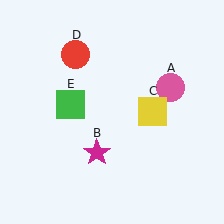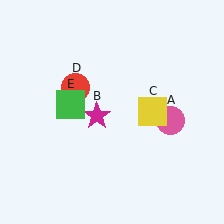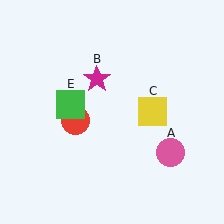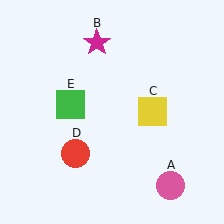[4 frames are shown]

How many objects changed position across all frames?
3 objects changed position: pink circle (object A), magenta star (object B), red circle (object D).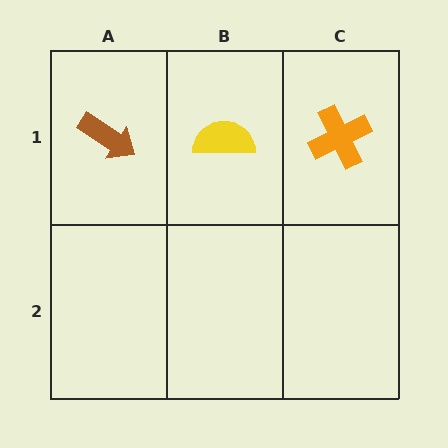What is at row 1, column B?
A yellow semicircle.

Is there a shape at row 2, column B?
No, that cell is empty.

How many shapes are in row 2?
0 shapes.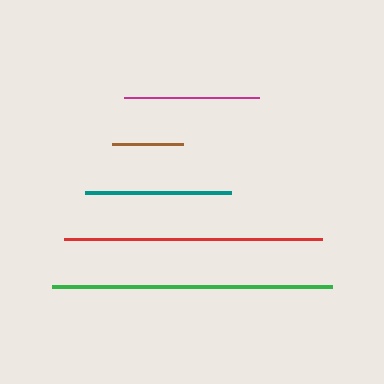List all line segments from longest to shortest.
From longest to shortest: green, red, teal, magenta, brown.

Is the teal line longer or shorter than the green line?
The green line is longer than the teal line.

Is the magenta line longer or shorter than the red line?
The red line is longer than the magenta line.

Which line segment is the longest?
The green line is the longest at approximately 280 pixels.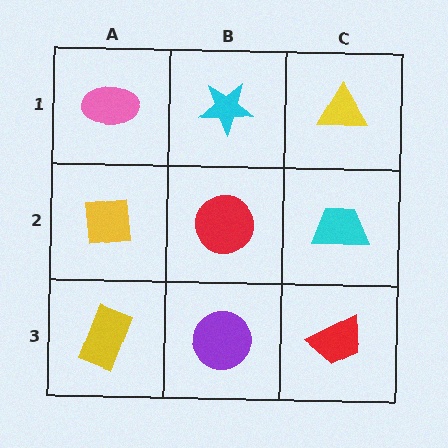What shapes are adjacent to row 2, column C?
A yellow triangle (row 1, column C), a red trapezoid (row 3, column C), a red circle (row 2, column B).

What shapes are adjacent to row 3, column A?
A yellow square (row 2, column A), a purple circle (row 3, column B).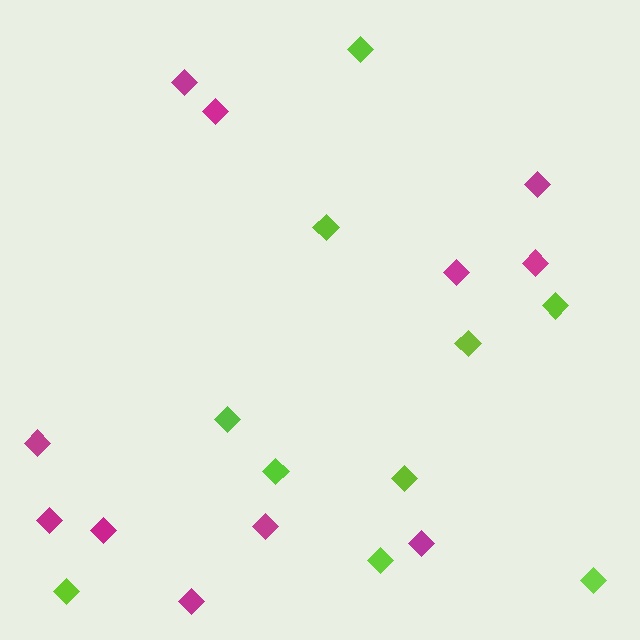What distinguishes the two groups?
There are 2 groups: one group of magenta diamonds (11) and one group of lime diamonds (10).